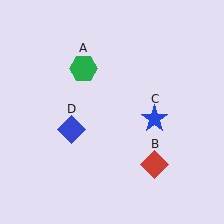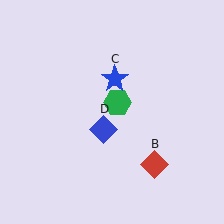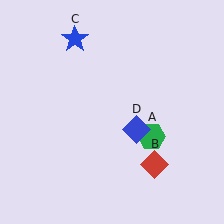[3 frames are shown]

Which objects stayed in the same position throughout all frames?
Red diamond (object B) remained stationary.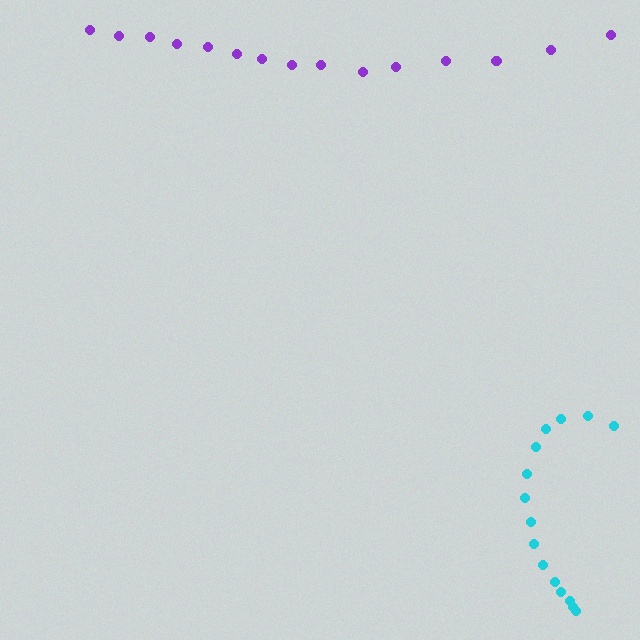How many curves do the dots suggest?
There are 2 distinct paths.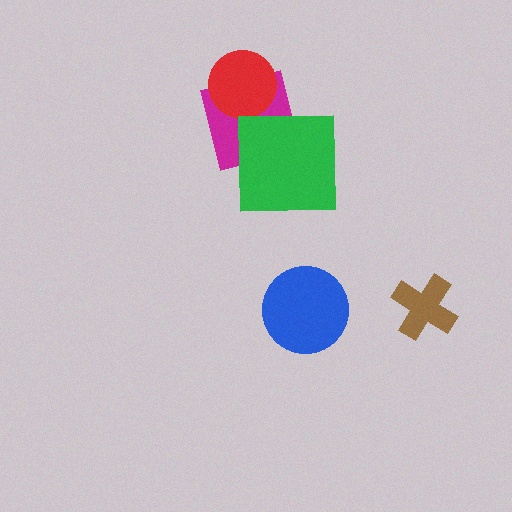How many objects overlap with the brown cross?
0 objects overlap with the brown cross.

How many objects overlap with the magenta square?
2 objects overlap with the magenta square.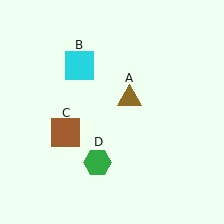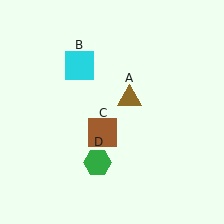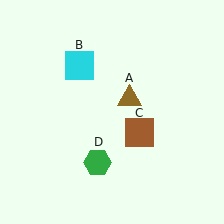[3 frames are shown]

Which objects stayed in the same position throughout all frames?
Brown triangle (object A) and cyan square (object B) and green hexagon (object D) remained stationary.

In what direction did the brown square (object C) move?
The brown square (object C) moved right.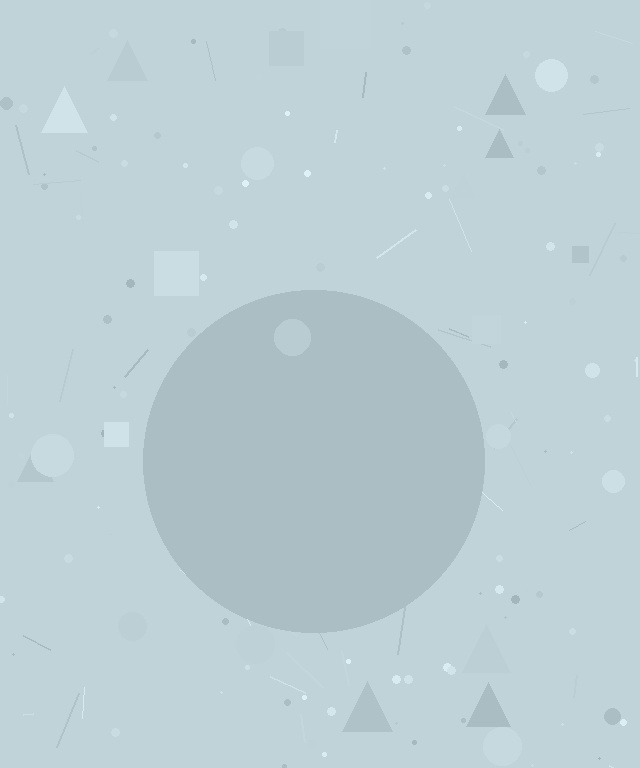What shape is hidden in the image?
A circle is hidden in the image.